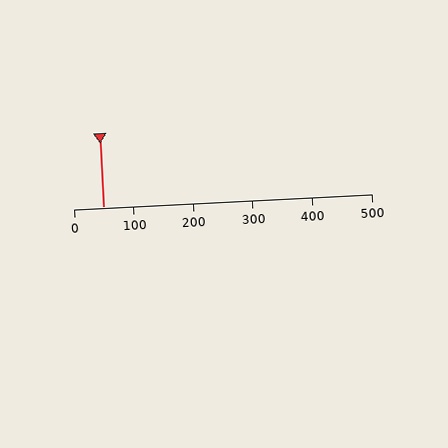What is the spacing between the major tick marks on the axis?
The major ticks are spaced 100 apart.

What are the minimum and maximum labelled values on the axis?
The axis runs from 0 to 500.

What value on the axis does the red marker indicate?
The marker indicates approximately 50.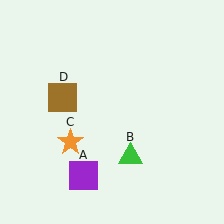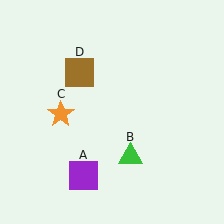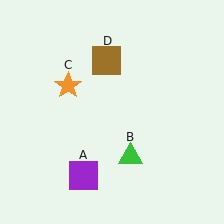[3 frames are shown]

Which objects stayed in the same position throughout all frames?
Purple square (object A) and green triangle (object B) remained stationary.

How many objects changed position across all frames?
2 objects changed position: orange star (object C), brown square (object D).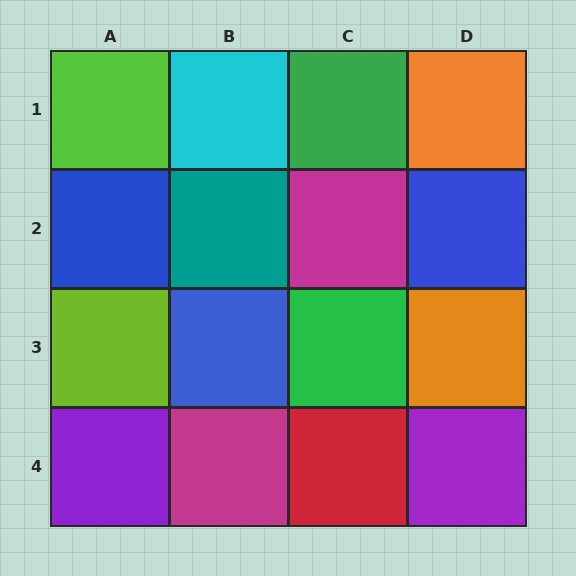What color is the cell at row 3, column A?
Lime.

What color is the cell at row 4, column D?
Purple.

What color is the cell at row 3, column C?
Green.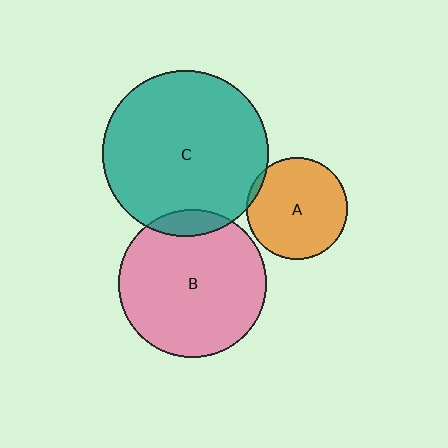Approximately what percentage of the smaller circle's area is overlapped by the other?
Approximately 5%.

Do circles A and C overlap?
Yes.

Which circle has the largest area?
Circle C (teal).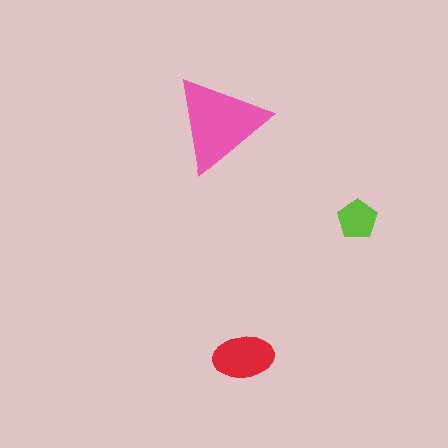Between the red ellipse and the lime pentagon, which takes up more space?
The red ellipse.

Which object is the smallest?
The lime pentagon.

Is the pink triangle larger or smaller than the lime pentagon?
Larger.